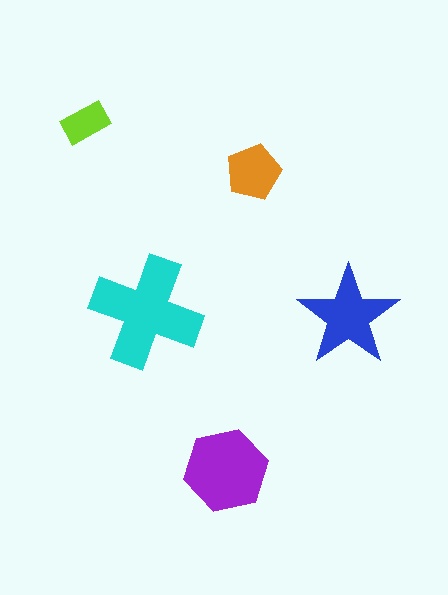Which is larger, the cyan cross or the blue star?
The cyan cross.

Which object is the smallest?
The lime rectangle.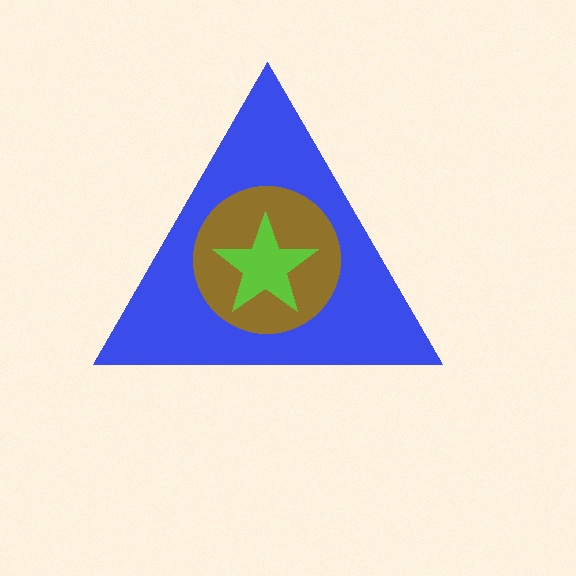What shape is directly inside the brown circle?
The lime star.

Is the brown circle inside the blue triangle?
Yes.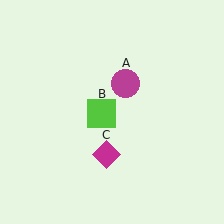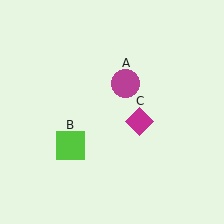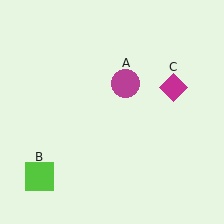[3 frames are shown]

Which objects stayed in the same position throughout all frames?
Magenta circle (object A) remained stationary.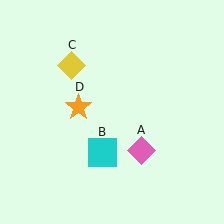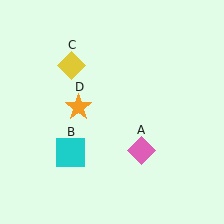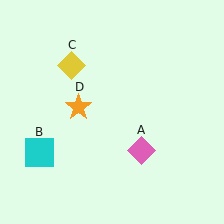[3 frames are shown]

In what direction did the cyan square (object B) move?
The cyan square (object B) moved left.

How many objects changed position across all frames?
1 object changed position: cyan square (object B).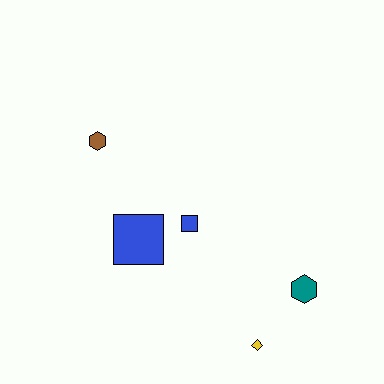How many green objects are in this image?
There are no green objects.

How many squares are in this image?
There are 2 squares.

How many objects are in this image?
There are 5 objects.